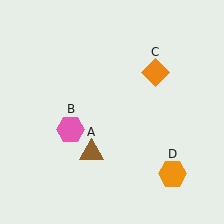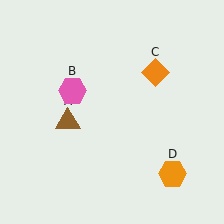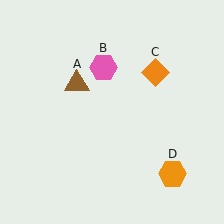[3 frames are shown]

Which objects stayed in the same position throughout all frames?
Orange diamond (object C) and orange hexagon (object D) remained stationary.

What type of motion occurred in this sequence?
The brown triangle (object A), pink hexagon (object B) rotated clockwise around the center of the scene.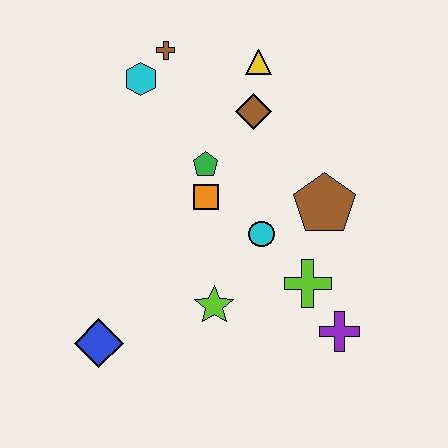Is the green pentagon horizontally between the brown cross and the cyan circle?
Yes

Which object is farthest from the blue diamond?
The yellow triangle is farthest from the blue diamond.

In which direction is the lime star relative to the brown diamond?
The lime star is below the brown diamond.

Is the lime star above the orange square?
No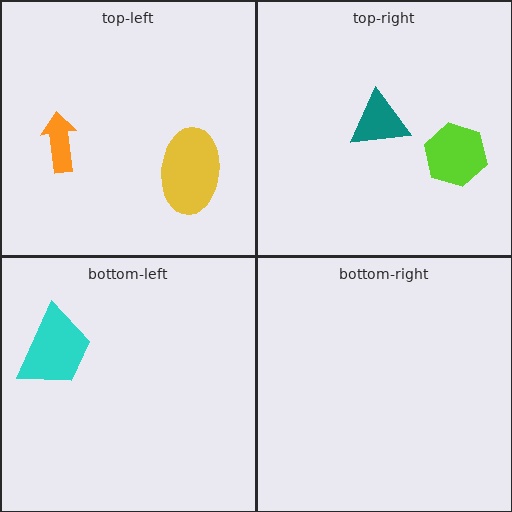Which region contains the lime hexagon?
The top-right region.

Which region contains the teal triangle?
The top-right region.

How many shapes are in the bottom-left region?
1.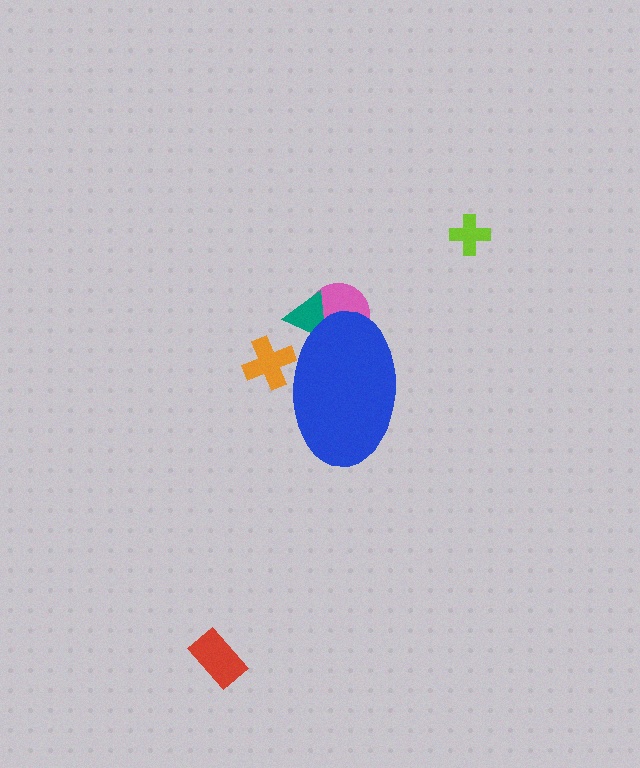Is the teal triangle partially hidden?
Yes, the teal triangle is partially hidden behind the blue ellipse.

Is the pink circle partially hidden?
Yes, the pink circle is partially hidden behind the blue ellipse.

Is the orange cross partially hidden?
Yes, the orange cross is partially hidden behind the blue ellipse.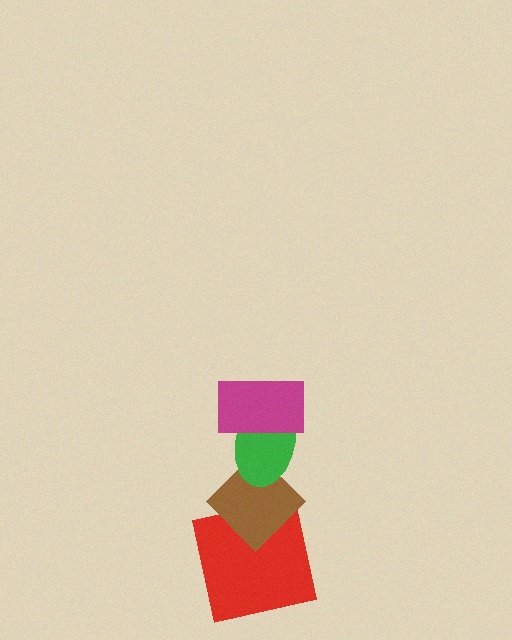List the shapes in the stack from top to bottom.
From top to bottom: the magenta rectangle, the green ellipse, the brown diamond, the red square.